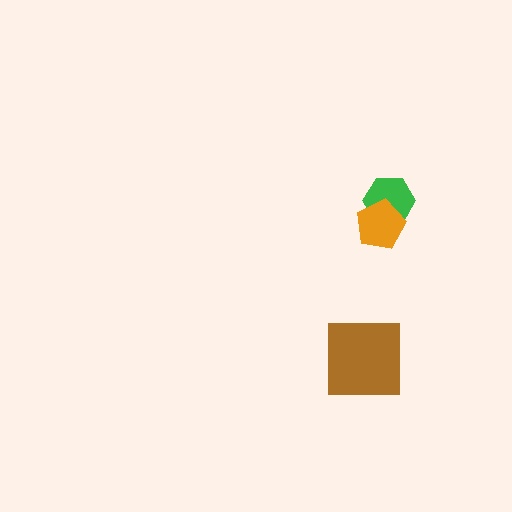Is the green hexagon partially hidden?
Yes, it is partially covered by another shape.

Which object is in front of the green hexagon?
The orange pentagon is in front of the green hexagon.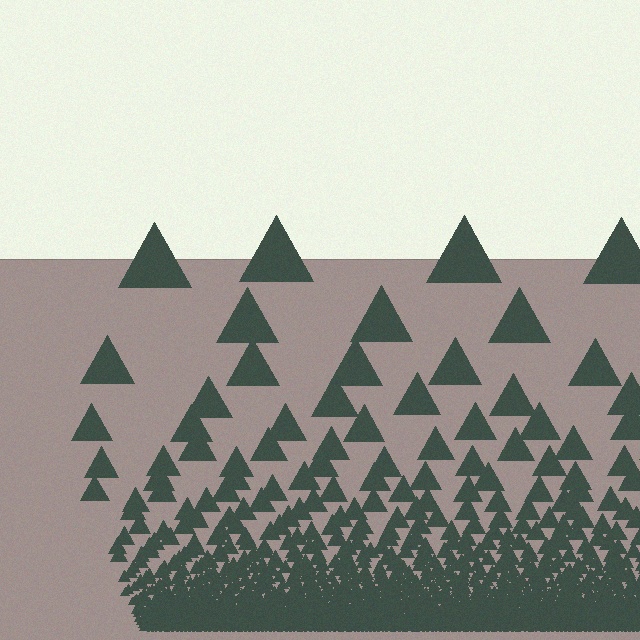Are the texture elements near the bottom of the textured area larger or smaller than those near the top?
Smaller. The gradient is inverted — elements near the bottom are smaller and denser.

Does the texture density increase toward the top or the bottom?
Density increases toward the bottom.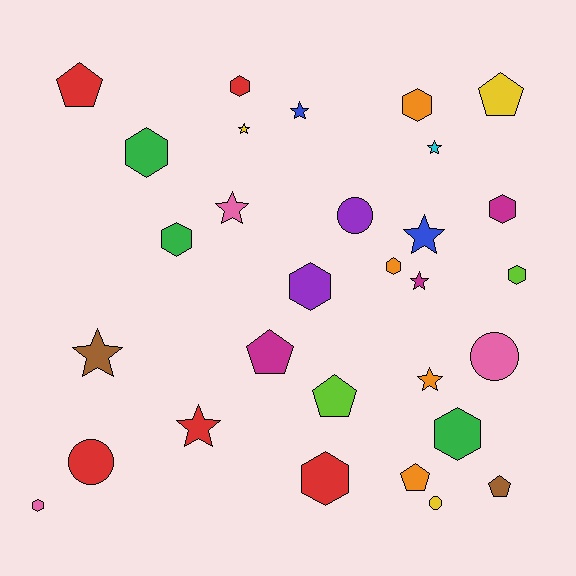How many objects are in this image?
There are 30 objects.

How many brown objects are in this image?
There are 2 brown objects.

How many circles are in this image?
There are 4 circles.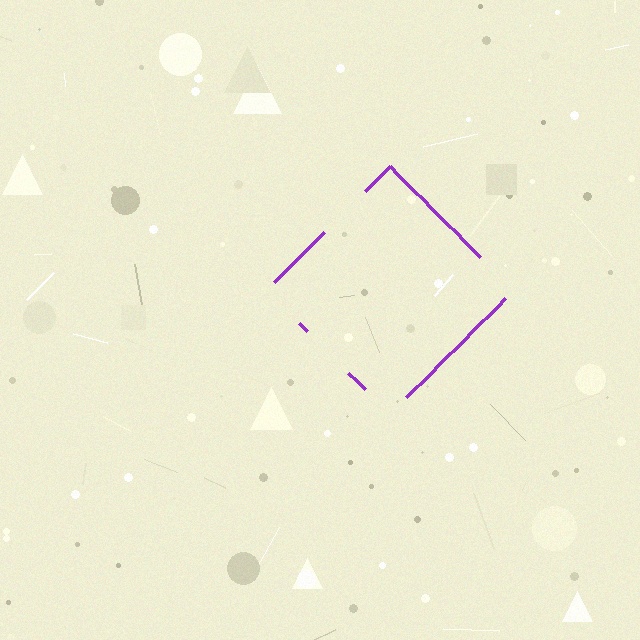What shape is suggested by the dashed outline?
The dashed outline suggests a diamond.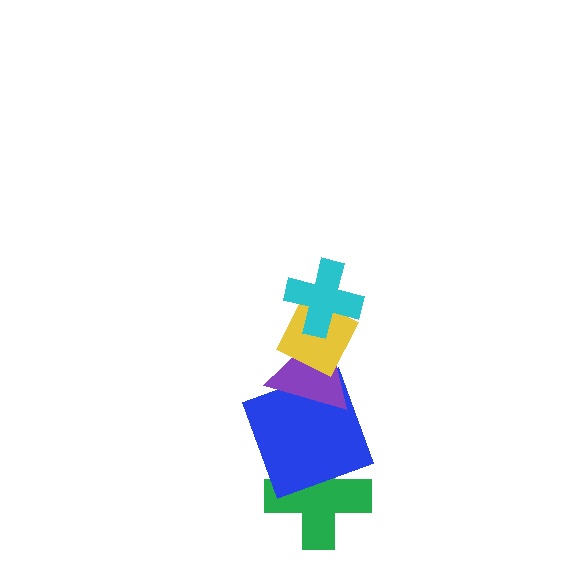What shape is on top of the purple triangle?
The yellow diamond is on top of the purple triangle.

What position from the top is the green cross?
The green cross is 5th from the top.